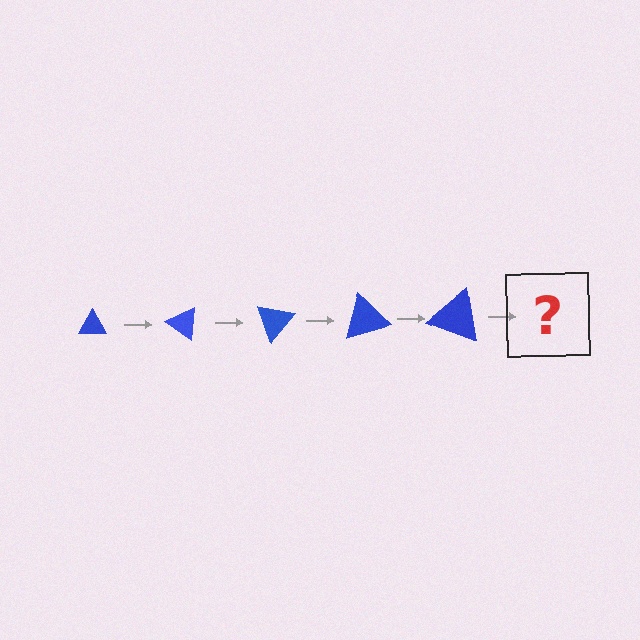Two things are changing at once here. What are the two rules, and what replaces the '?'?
The two rules are that the triangle grows larger each step and it rotates 35 degrees each step. The '?' should be a triangle, larger than the previous one and rotated 175 degrees from the start.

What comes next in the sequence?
The next element should be a triangle, larger than the previous one and rotated 175 degrees from the start.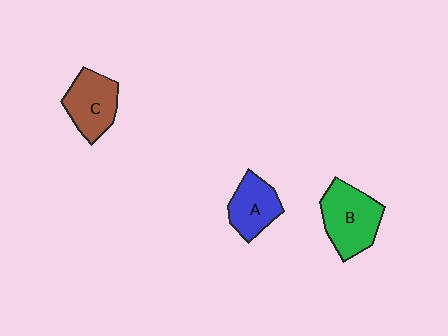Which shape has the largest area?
Shape B (green).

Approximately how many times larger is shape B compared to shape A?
Approximately 1.4 times.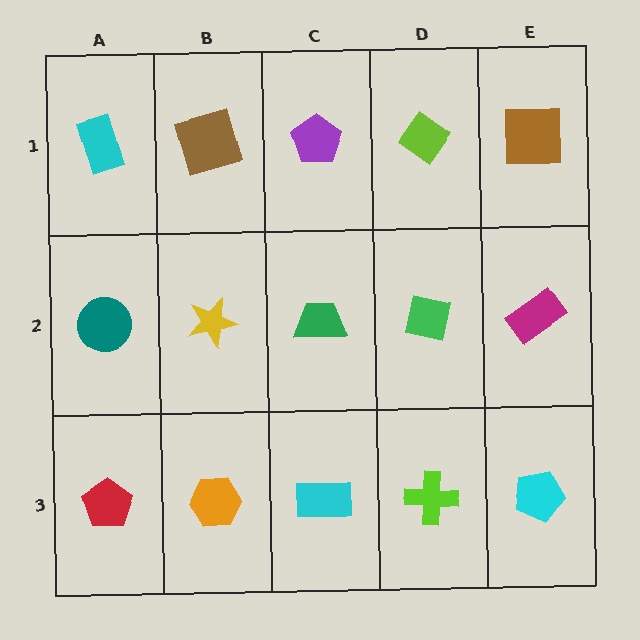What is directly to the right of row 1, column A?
A brown square.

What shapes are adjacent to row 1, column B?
A yellow star (row 2, column B), a cyan rectangle (row 1, column A), a purple pentagon (row 1, column C).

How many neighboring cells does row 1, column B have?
3.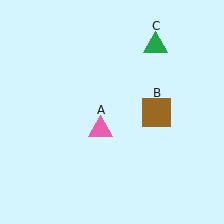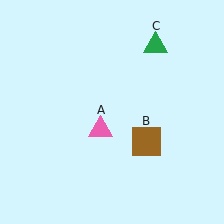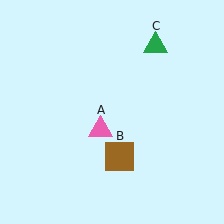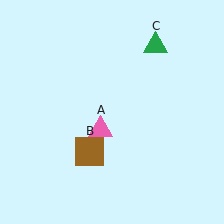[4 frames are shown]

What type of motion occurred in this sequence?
The brown square (object B) rotated clockwise around the center of the scene.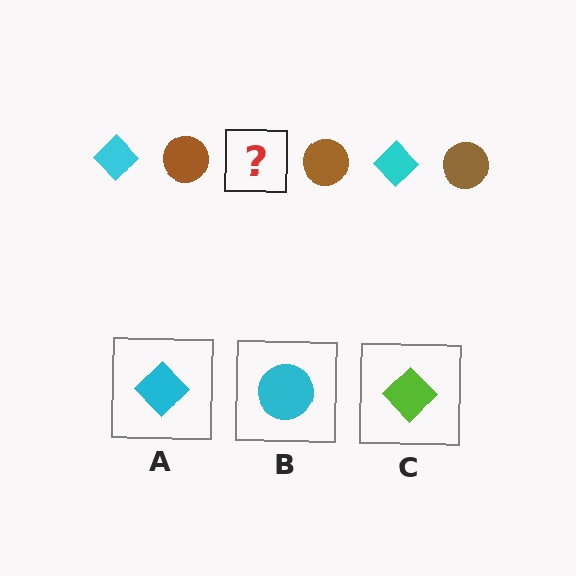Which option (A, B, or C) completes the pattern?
A.